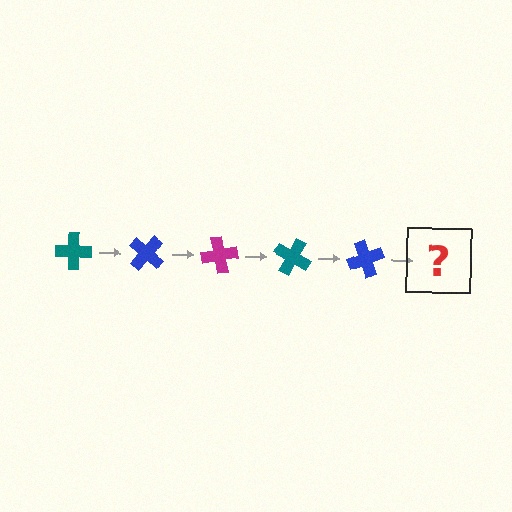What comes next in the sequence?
The next element should be a magenta cross, rotated 200 degrees from the start.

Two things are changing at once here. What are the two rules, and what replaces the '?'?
The two rules are that it rotates 40 degrees each step and the color cycles through teal, blue, and magenta. The '?' should be a magenta cross, rotated 200 degrees from the start.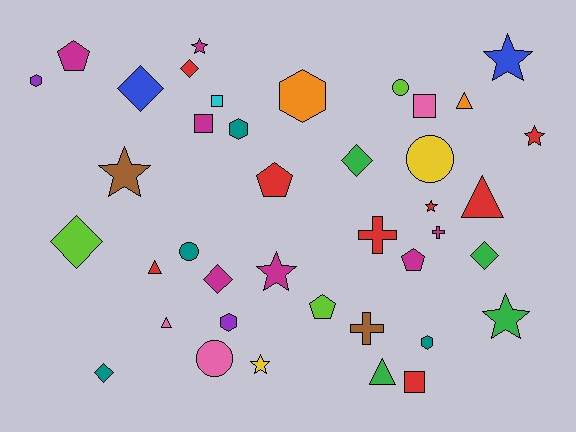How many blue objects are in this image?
There are 2 blue objects.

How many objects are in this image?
There are 40 objects.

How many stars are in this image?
There are 8 stars.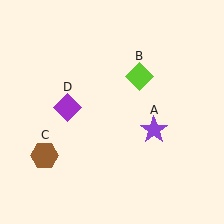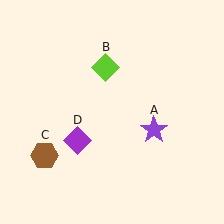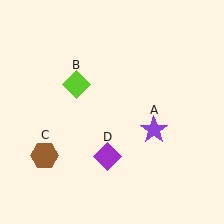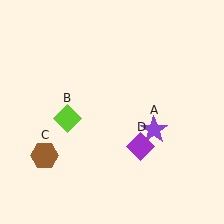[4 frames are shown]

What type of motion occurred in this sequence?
The lime diamond (object B), purple diamond (object D) rotated counterclockwise around the center of the scene.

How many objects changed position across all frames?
2 objects changed position: lime diamond (object B), purple diamond (object D).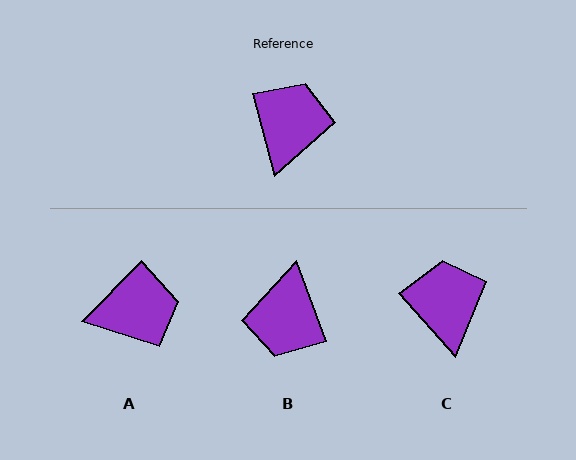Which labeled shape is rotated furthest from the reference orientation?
B, about 175 degrees away.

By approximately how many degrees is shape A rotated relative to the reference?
Approximately 60 degrees clockwise.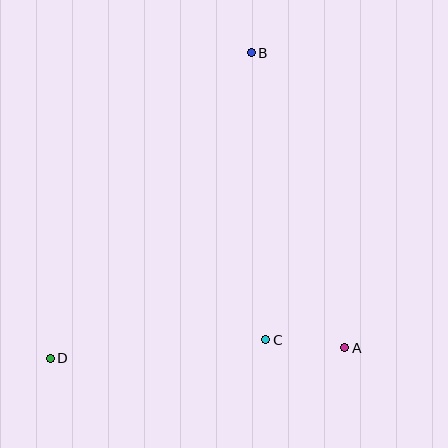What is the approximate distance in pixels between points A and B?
The distance between A and B is approximately 309 pixels.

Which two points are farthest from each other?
Points B and D are farthest from each other.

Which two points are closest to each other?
Points A and C are closest to each other.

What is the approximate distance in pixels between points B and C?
The distance between B and C is approximately 287 pixels.